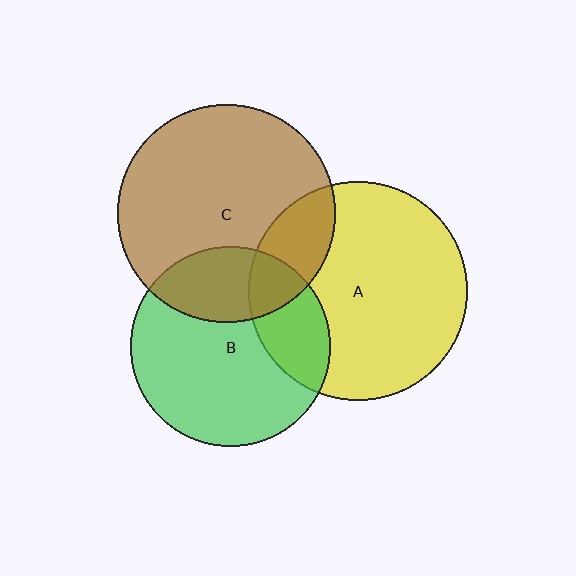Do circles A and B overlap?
Yes.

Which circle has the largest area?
Circle A (yellow).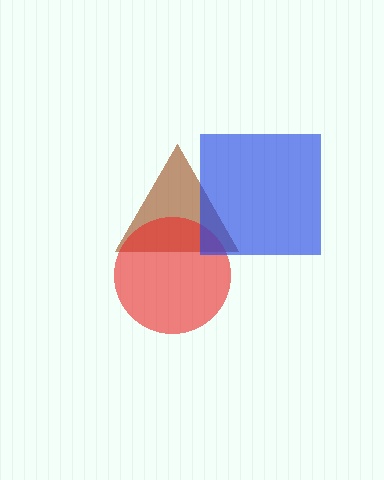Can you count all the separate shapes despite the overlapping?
Yes, there are 3 separate shapes.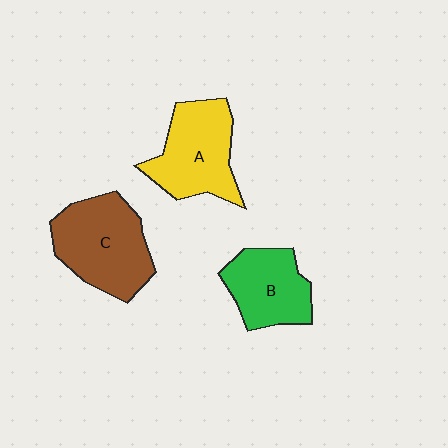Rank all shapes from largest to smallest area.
From largest to smallest: C (brown), A (yellow), B (green).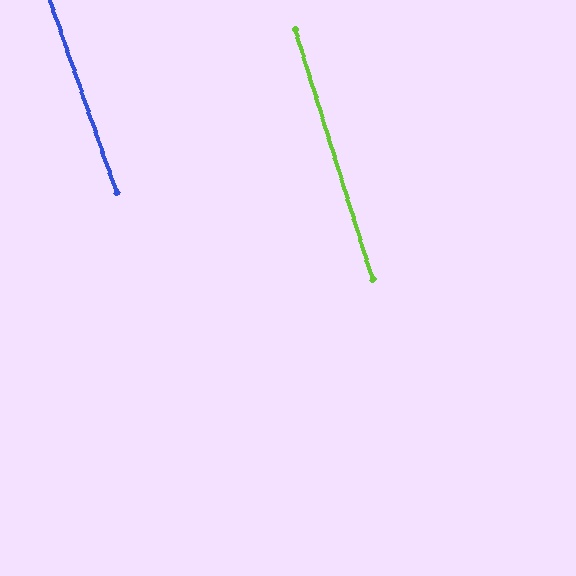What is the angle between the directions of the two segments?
Approximately 2 degrees.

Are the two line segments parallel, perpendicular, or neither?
Parallel — their directions differ by only 1.8°.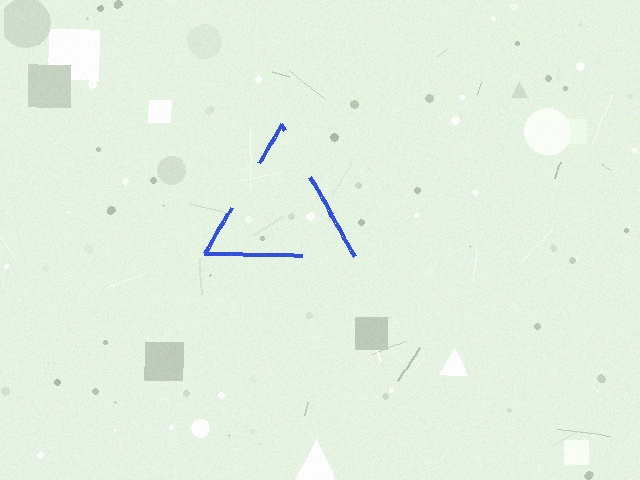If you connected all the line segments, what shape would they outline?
They would outline a triangle.